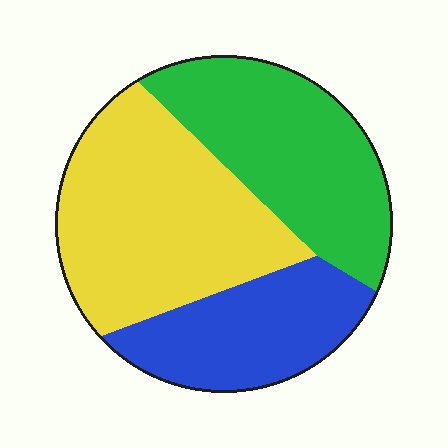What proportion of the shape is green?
Green takes up about one third (1/3) of the shape.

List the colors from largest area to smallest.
From largest to smallest: yellow, green, blue.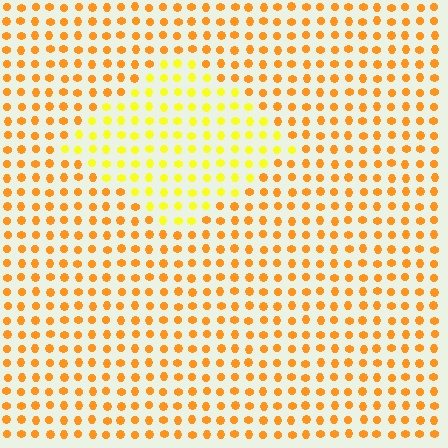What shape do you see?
I see a diamond.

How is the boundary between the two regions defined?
The boundary is defined purely by a slight shift in hue (about 31 degrees). Spacing, size, and orientation are identical on both sides.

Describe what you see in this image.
The image is filled with small orange elements in a uniform arrangement. A diamond-shaped region is visible where the elements are tinted to a slightly different hue, forming a subtle color boundary.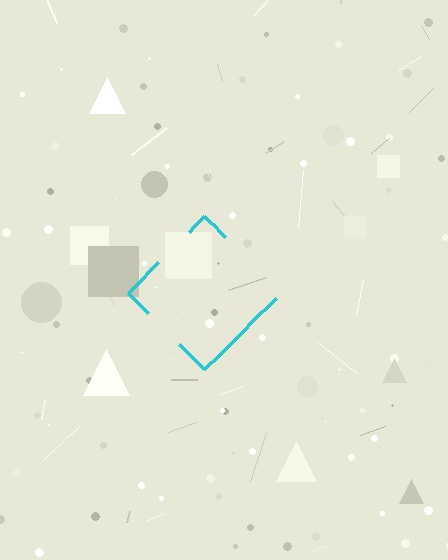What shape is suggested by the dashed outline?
The dashed outline suggests a diamond.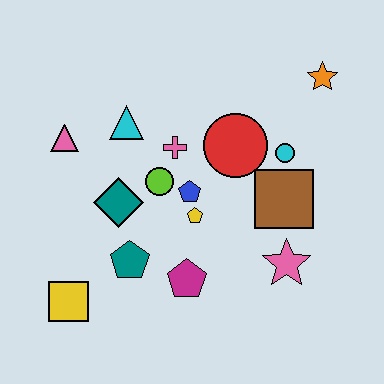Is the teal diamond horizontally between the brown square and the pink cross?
No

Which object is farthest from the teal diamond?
The orange star is farthest from the teal diamond.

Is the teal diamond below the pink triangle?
Yes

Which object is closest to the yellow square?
The teal pentagon is closest to the yellow square.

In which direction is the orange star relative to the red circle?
The orange star is to the right of the red circle.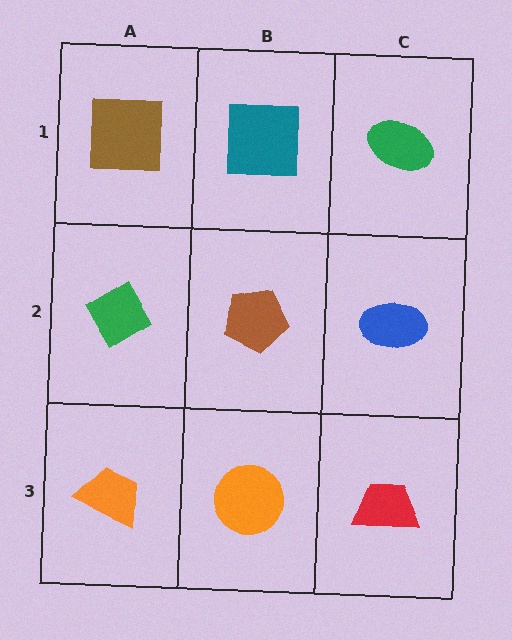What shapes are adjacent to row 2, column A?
A brown square (row 1, column A), an orange trapezoid (row 3, column A), a brown pentagon (row 2, column B).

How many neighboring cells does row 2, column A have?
3.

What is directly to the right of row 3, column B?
A red trapezoid.